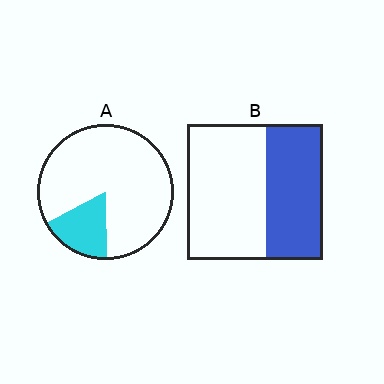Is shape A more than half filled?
No.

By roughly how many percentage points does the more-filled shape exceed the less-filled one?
By roughly 25 percentage points (B over A).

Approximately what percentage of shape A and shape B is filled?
A is approximately 20% and B is approximately 40%.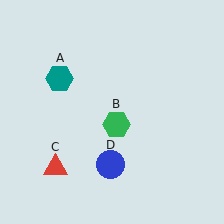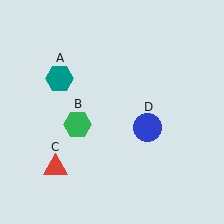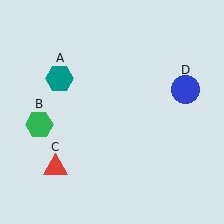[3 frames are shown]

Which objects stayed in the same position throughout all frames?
Teal hexagon (object A) and red triangle (object C) remained stationary.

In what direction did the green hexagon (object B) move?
The green hexagon (object B) moved left.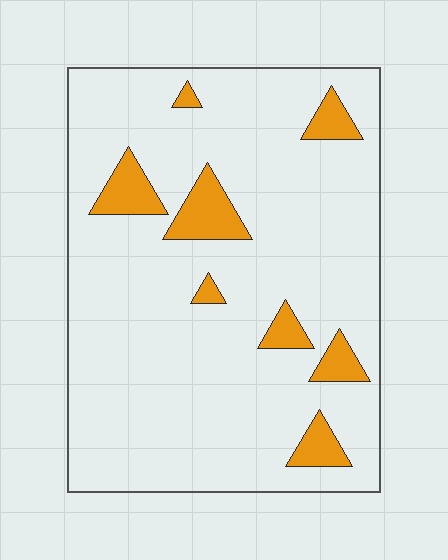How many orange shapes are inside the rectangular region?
8.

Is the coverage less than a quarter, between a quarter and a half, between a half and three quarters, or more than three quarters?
Less than a quarter.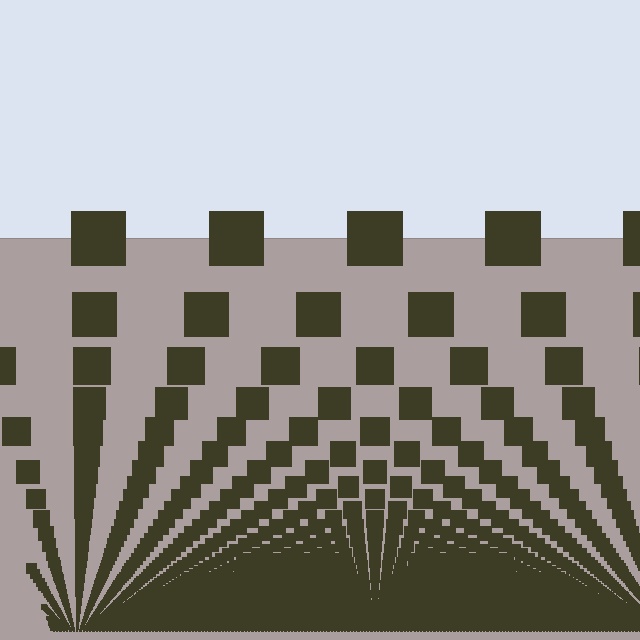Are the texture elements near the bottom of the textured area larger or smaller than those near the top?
Smaller. The gradient is inverted — elements near the bottom are smaller and denser.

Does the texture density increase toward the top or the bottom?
Density increases toward the bottom.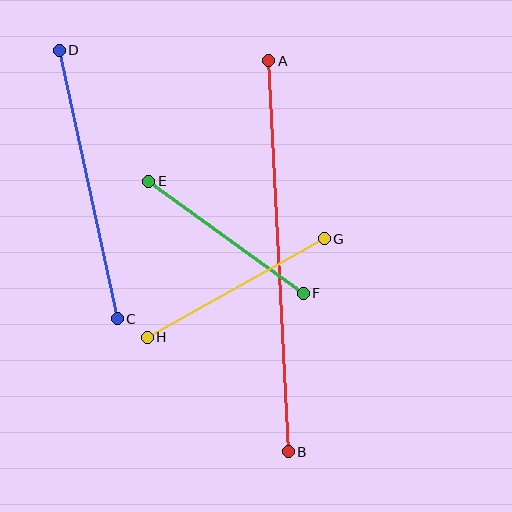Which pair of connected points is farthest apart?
Points A and B are farthest apart.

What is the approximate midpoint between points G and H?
The midpoint is at approximately (236, 288) pixels.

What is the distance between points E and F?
The distance is approximately 191 pixels.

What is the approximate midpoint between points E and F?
The midpoint is at approximately (226, 237) pixels.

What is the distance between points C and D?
The distance is approximately 275 pixels.